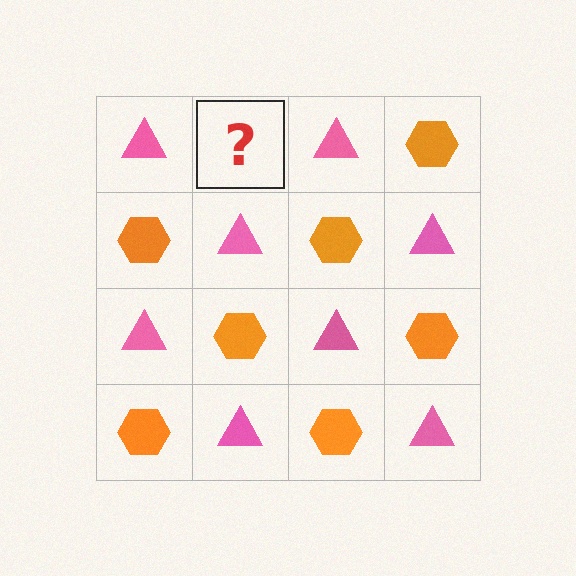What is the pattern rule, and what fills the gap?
The rule is that it alternates pink triangle and orange hexagon in a checkerboard pattern. The gap should be filled with an orange hexagon.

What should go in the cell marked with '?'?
The missing cell should contain an orange hexagon.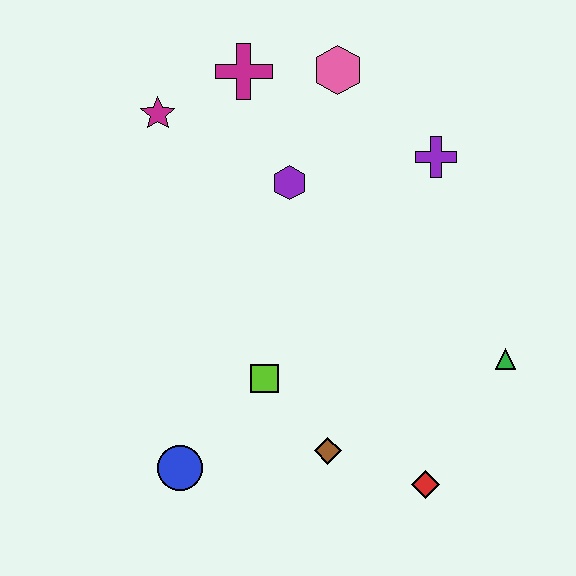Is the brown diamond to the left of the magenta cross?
No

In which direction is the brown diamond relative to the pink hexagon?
The brown diamond is below the pink hexagon.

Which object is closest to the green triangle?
The red diamond is closest to the green triangle.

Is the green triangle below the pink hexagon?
Yes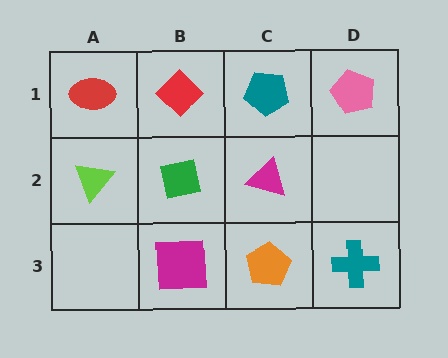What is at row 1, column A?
A red ellipse.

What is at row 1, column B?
A red diamond.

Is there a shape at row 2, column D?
No, that cell is empty.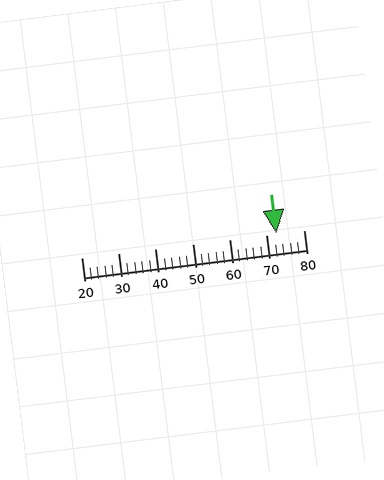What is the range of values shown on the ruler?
The ruler shows values from 20 to 80.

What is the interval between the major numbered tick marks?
The major tick marks are spaced 10 units apart.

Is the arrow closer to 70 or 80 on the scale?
The arrow is closer to 70.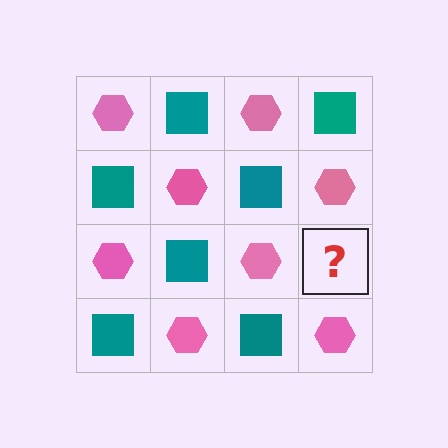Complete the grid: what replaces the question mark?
The question mark should be replaced with a teal square.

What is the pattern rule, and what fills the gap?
The rule is that it alternates pink hexagon and teal square in a checkerboard pattern. The gap should be filled with a teal square.